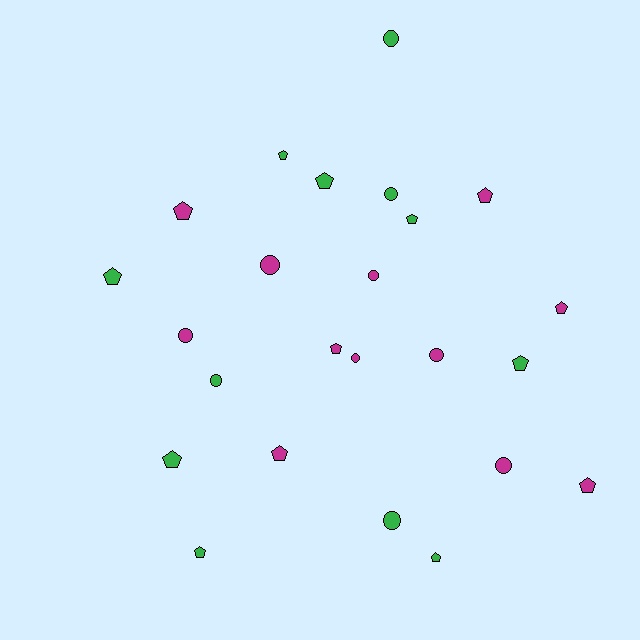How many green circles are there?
There are 4 green circles.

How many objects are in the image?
There are 24 objects.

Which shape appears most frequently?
Pentagon, with 14 objects.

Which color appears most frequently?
Green, with 12 objects.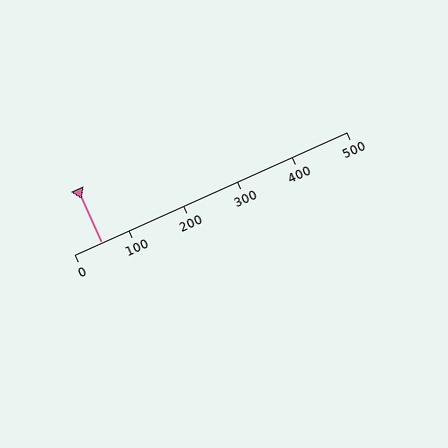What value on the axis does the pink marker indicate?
The marker indicates approximately 50.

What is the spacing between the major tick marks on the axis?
The major ticks are spaced 100 apart.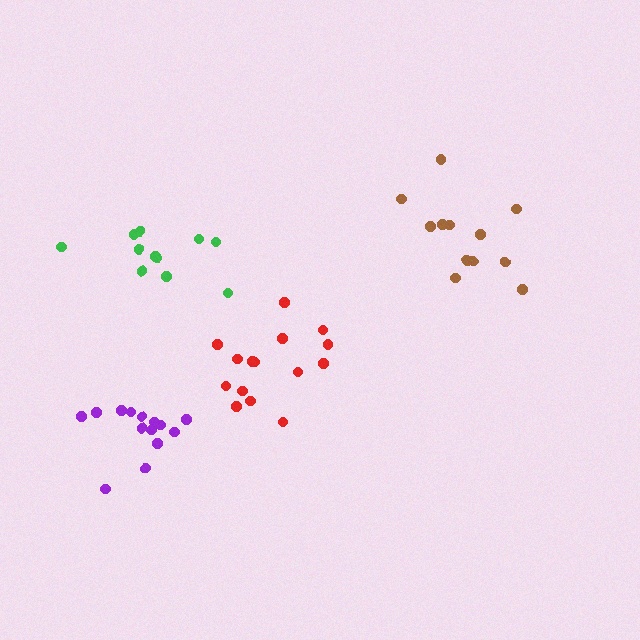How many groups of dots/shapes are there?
There are 4 groups.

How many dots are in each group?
Group 1: 11 dots, Group 2: 15 dots, Group 3: 12 dots, Group 4: 14 dots (52 total).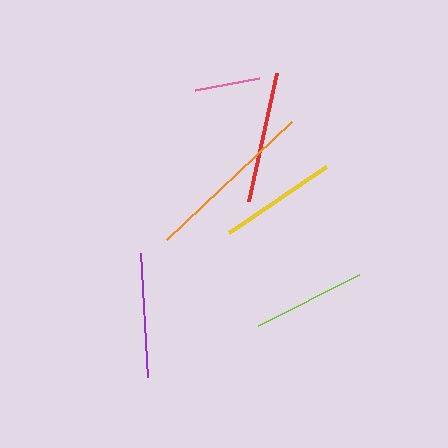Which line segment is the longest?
The orange line is the longest at approximately 172 pixels.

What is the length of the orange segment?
The orange segment is approximately 172 pixels long.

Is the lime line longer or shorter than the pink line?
The lime line is longer than the pink line.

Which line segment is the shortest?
The pink line is the shortest at approximately 65 pixels.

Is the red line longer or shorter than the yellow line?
The red line is longer than the yellow line.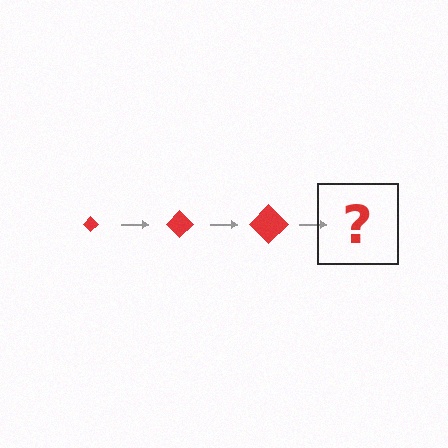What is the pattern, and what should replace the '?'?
The pattern is that the diamond gets progressively larger each step. The '?' should be a red diamond, larger than the previous one.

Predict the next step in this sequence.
The next step is a red diamond, larger than the previous one.